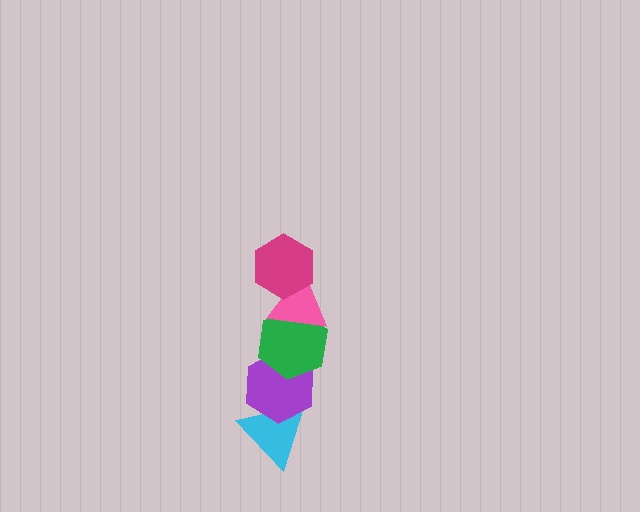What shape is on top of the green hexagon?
The pink triangle is on top of the green hexagon.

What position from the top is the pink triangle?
The pink triangle is 2nd from the top.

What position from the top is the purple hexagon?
The purple hexagon is 4th from the top.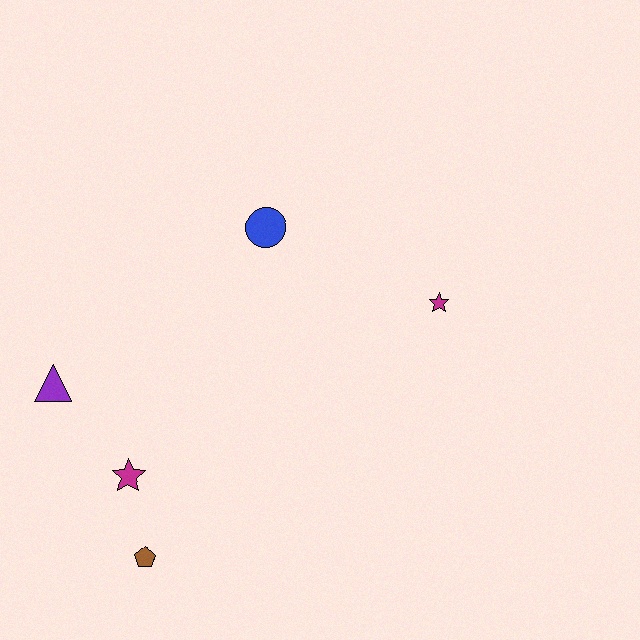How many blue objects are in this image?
There is 1 blue object.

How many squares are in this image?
There are no squares.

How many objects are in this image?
There are 5 objects.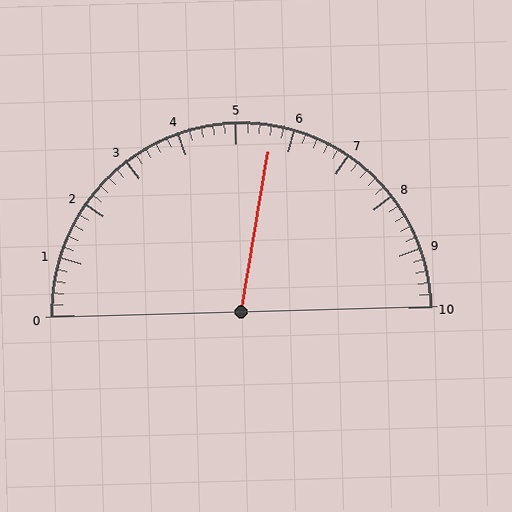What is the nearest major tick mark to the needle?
The nearest major tick mark is 6.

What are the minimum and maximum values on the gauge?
The gauge ranges from 0 to 10.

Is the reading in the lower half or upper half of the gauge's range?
The reading is in the upper half of the range (0 to 10).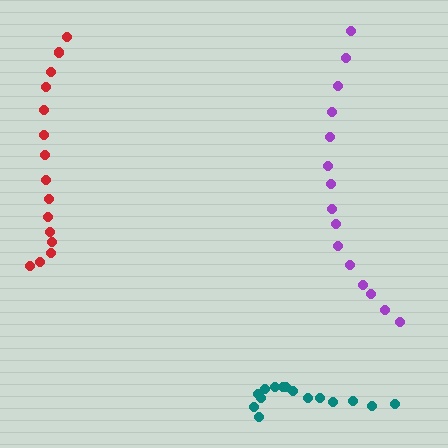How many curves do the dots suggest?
There are 3 distinct paths.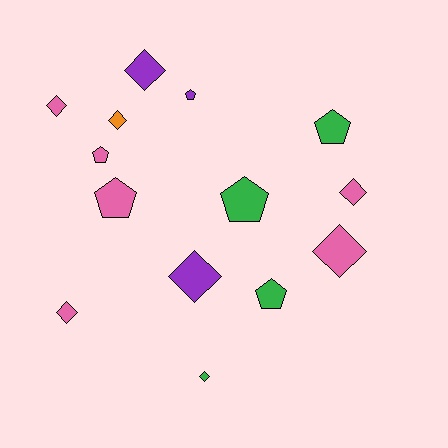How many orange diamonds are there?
There is 1 orange diamond.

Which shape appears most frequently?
Diamond, with 8 objects.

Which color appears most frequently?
Pink, with 6 objects.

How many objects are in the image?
There are 14 objects.